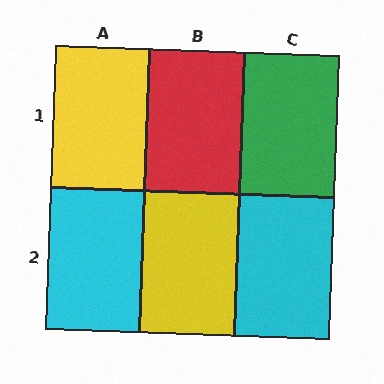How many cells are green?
1 cell is green.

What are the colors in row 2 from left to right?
Cyan, yellow, cyan.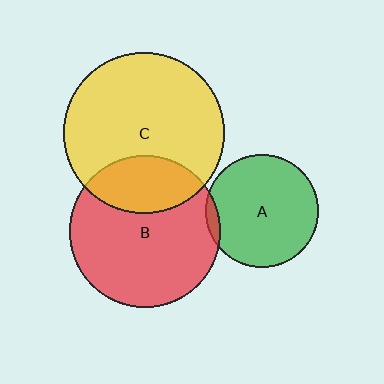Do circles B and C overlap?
Yes.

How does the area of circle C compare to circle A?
Approximately 2.0 times.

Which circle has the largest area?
Circle C (yellow).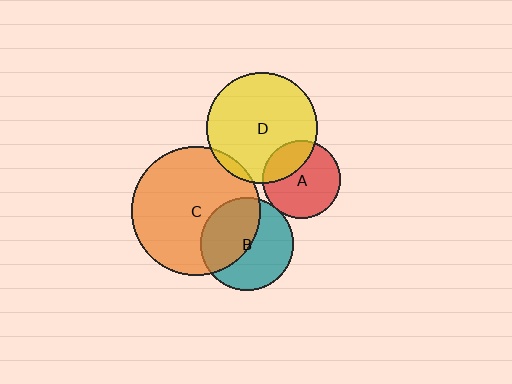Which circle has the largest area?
Circle C (orange).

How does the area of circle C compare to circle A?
Approximately 2.7 times.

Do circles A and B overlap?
Yes.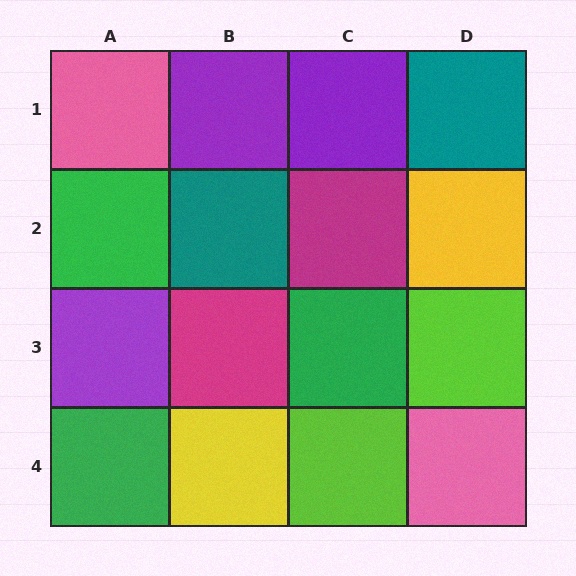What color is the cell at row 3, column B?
Magenta.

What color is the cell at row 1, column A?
Pink.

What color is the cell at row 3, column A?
Purple.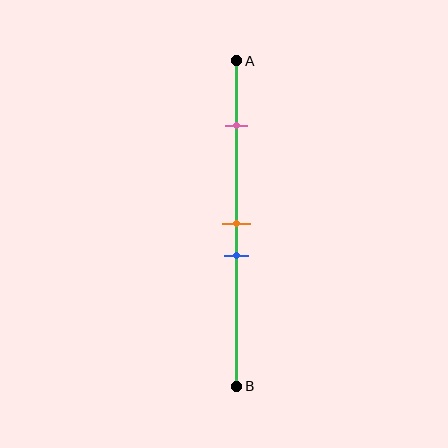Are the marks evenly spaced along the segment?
No, the marks are not evenly spaced.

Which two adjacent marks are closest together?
The orange and blue marks are the closest adjacent pair.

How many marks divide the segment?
There are 3 marks dividing the segment.